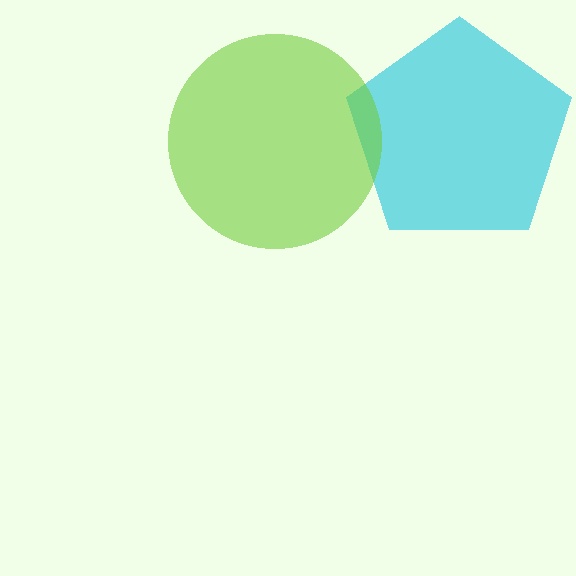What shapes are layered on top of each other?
The layered shapes are: a cyan pentagon, a lime circle.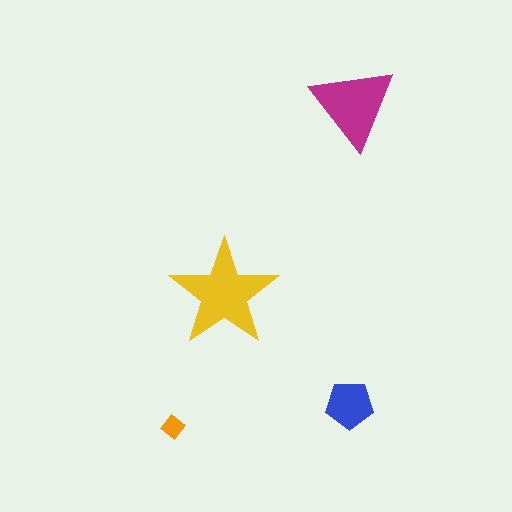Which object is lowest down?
The orange diamond is bottommost.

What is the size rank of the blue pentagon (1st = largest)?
3rd.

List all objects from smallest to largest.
The orange diamond, the blue pentagon, the magenta triangle, the yellow star.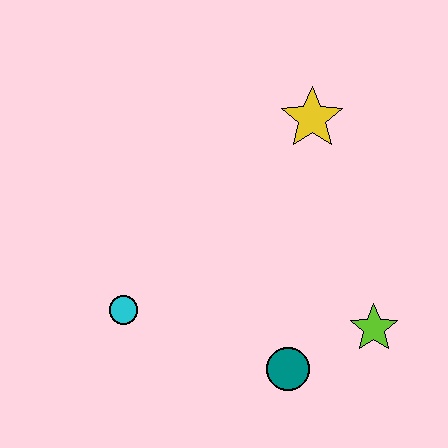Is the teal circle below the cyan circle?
Yes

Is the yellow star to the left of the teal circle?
No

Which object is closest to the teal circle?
The lime star is closest to the teal circle.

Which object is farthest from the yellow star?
The cyan circle is farthest from the yellow star.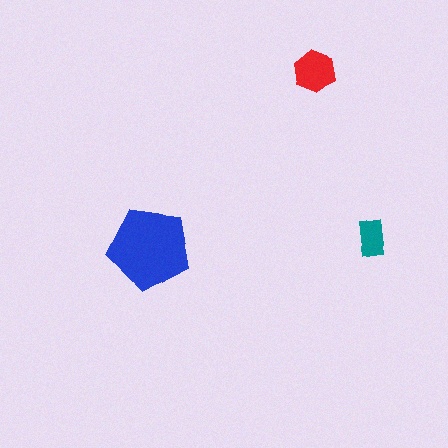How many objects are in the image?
There are 3 objects in the image.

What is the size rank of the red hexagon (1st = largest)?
2nd.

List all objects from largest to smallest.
The blue pentagon, the red hexagon, the teal rectangle.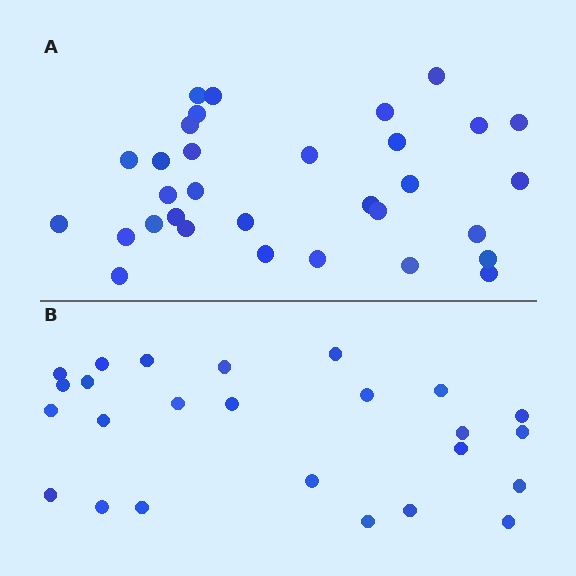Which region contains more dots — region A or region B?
Region A (the top region) has more dots.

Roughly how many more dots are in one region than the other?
Region A has roughly 8 or so more dots than region B.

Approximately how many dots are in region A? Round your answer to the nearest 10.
About 30 dots. (The exact count is 32, which rounds to 30.)